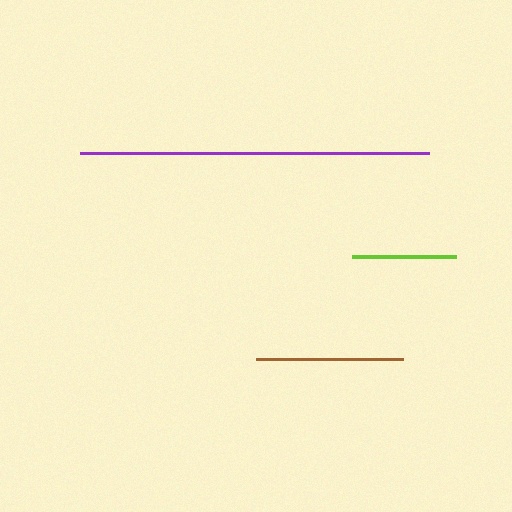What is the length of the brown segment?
The brown segment is approximately 148 pixels long.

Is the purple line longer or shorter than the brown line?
The purple line is longer than the brown line.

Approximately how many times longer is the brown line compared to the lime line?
The brown line is approximately 1.4 times the length of the lime line.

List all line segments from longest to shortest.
From longest to shortest: purple, brown, lime.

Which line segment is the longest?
The purple line is the longest at approximately 349 pixels.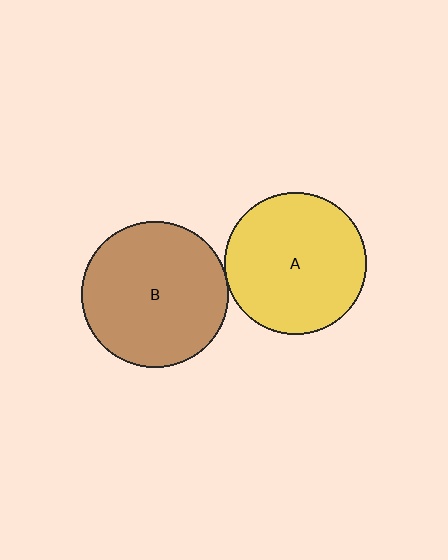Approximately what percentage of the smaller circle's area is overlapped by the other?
Approximately 5%.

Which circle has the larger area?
Circle B (brown).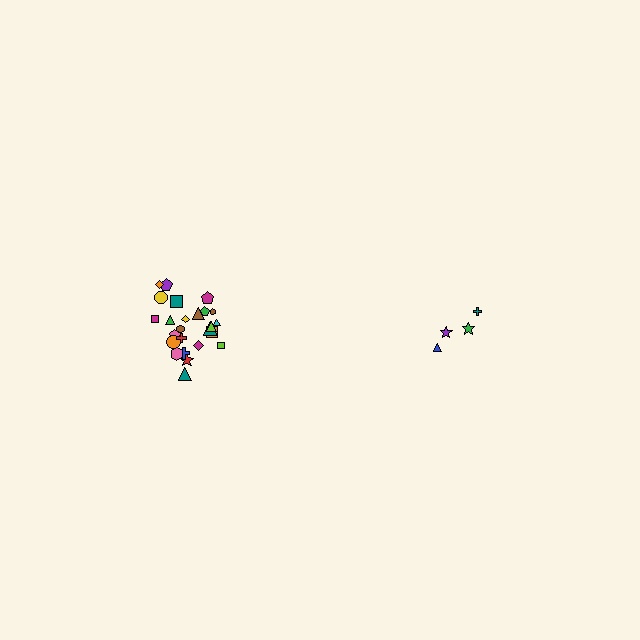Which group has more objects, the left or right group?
The left group.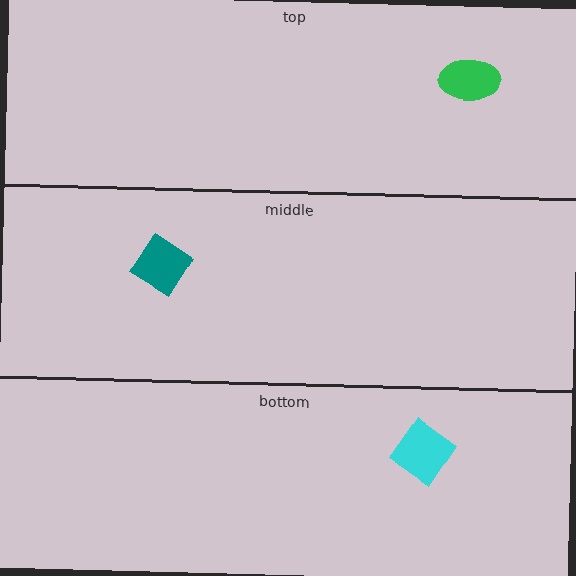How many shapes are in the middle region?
1.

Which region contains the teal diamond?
The middle region.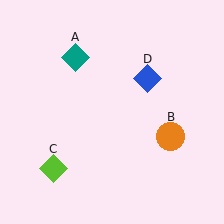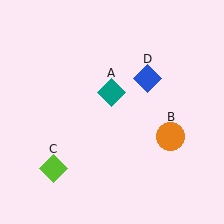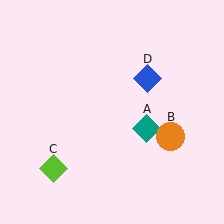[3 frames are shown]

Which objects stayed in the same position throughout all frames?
Orange circle (object B) and lime diamond (object C) and blue diamond (object D) remained stationary.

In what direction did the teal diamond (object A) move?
The teal diamond (object A) moved down and to the right.